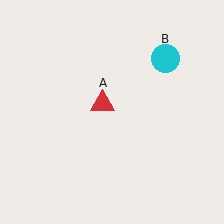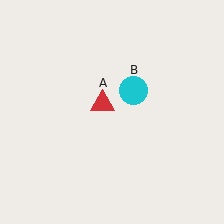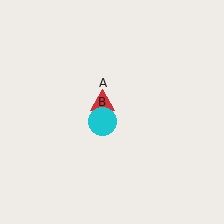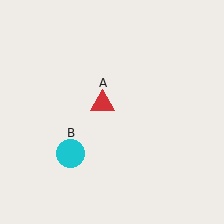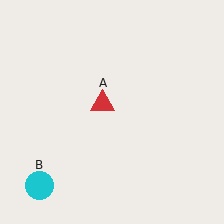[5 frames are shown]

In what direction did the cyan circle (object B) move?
The cyan circle (object B) moved down and to the left.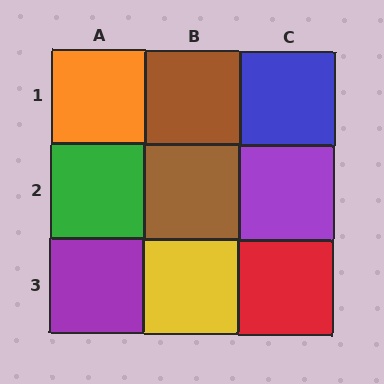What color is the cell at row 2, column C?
Purple.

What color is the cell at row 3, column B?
Yellow.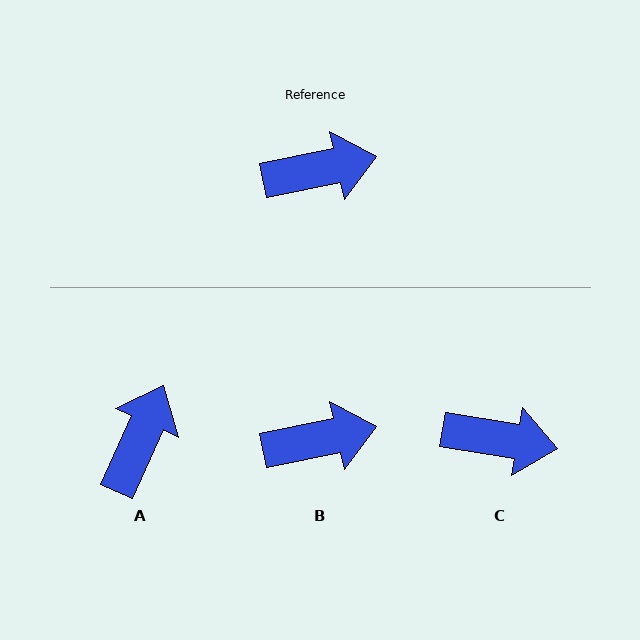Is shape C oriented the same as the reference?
No, it is off by about 21 degrees.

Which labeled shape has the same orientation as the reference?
B.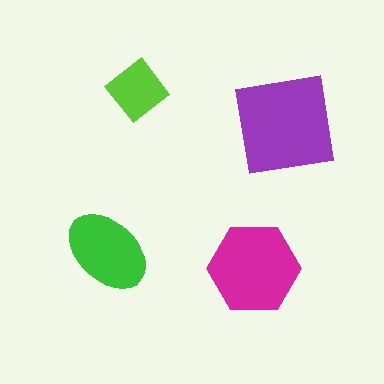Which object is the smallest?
The lime diamond.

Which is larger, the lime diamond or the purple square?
The purple square.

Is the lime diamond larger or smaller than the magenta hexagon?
Smaller.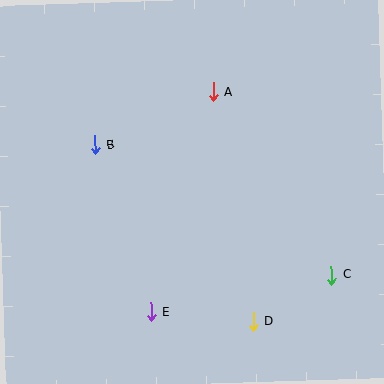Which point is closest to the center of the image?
Point A at (213, 92) is closest to the center.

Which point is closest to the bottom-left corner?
Point E is closest to the bottom-left corner.